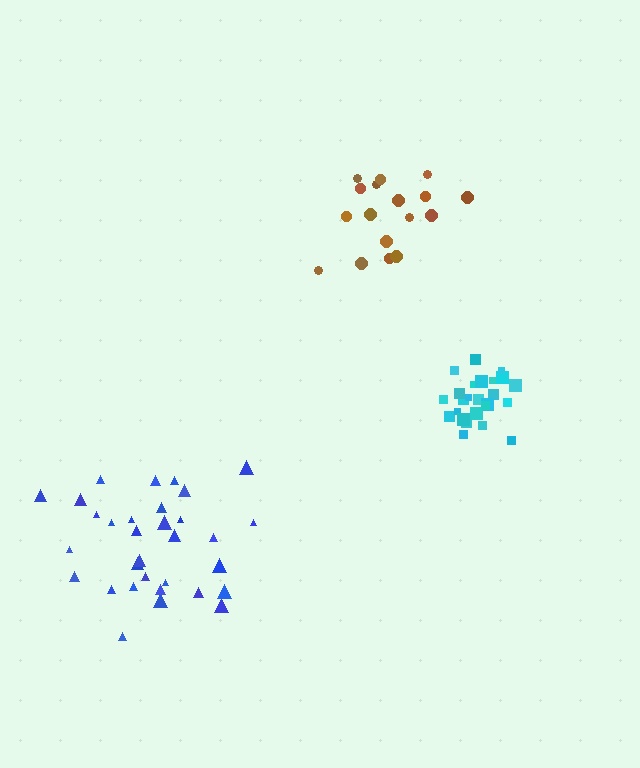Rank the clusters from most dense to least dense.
cyan, blue, brown.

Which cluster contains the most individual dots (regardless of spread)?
Blue (32).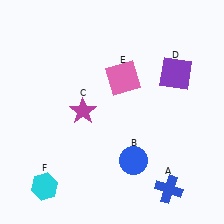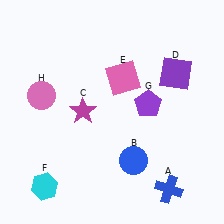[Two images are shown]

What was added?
A purple pentagon (G), a pink circle (H) were added in Image 2.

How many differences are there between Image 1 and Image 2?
There are 2 differences between the two images.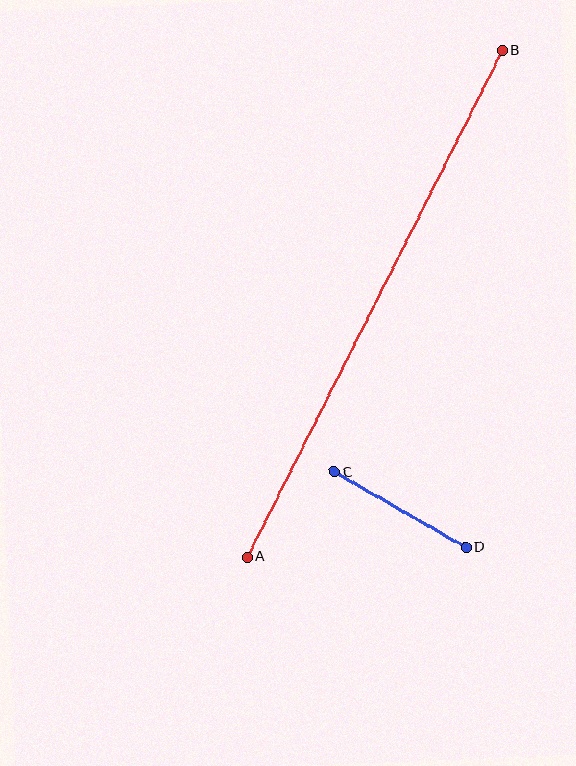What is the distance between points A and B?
The distance is approximately 567 pixels.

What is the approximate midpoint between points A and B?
The midpoint is at approximately (375, 304) pixels.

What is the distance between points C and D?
The distance is approximately 152 pixels.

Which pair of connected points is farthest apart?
Points A and B are farthest apart.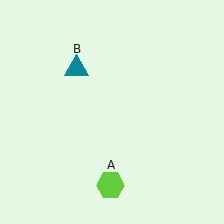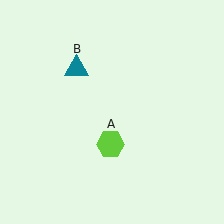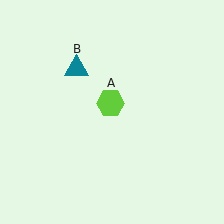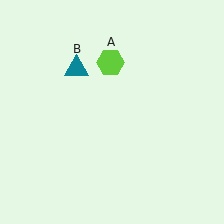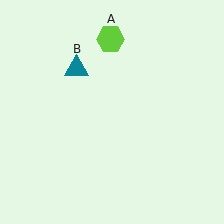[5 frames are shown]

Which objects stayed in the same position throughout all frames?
Teal triangle (object B) remained stationary.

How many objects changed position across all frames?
1 object changed position: lime hexagon (object A).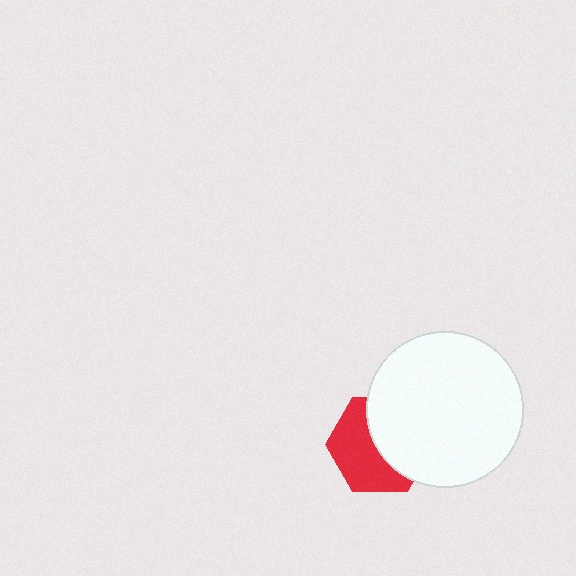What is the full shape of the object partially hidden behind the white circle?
The partially hidden object is a red hexagon.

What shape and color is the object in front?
The object in front is a white circle.